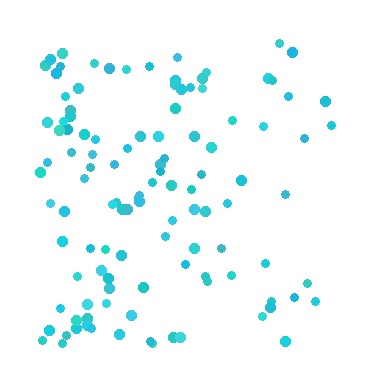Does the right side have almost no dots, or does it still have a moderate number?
Still a moderate number, just noticeably fewer than the left.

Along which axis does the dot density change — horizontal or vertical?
Horizontal.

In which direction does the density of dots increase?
From right to left, with the left side densest.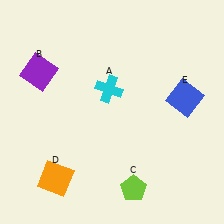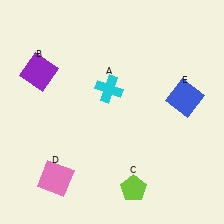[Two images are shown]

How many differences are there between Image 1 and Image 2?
There is 1 difference between the two images.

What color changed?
The square (D) changed from orange in Image 1 to pink in Image 2.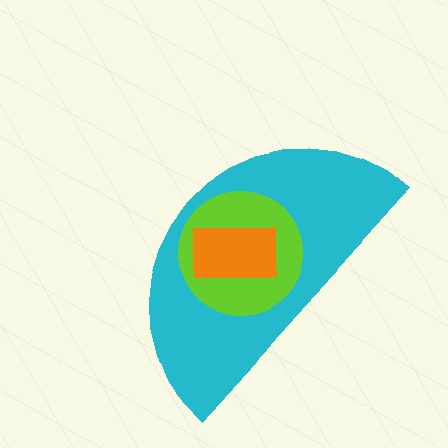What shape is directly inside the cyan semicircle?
The lime circle.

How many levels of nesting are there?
3.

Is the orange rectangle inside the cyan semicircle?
Yes.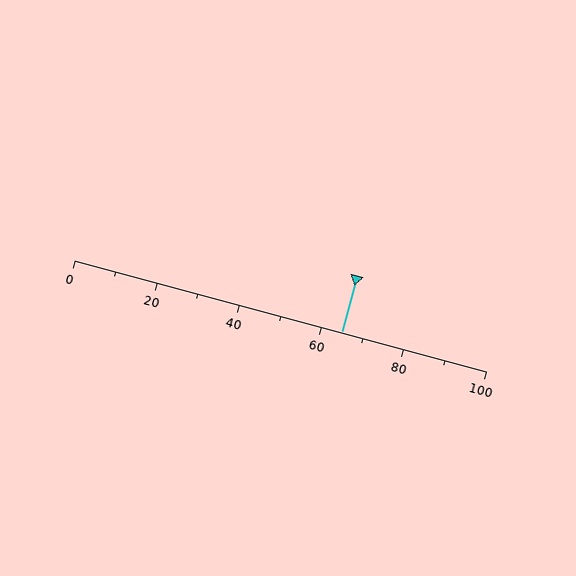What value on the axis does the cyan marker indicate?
The marker indicates approximately 65.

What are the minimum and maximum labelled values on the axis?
The axis runs from 0 to 100.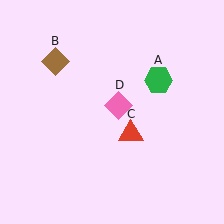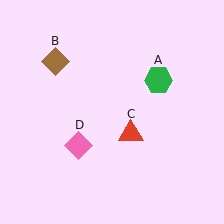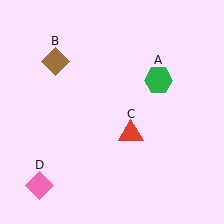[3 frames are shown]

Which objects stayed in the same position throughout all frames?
Green hexagon (object A) and brown diamond (object B) and red triangle (object C) remained stationary.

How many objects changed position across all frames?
1 object changed position: pink diamond (object D).